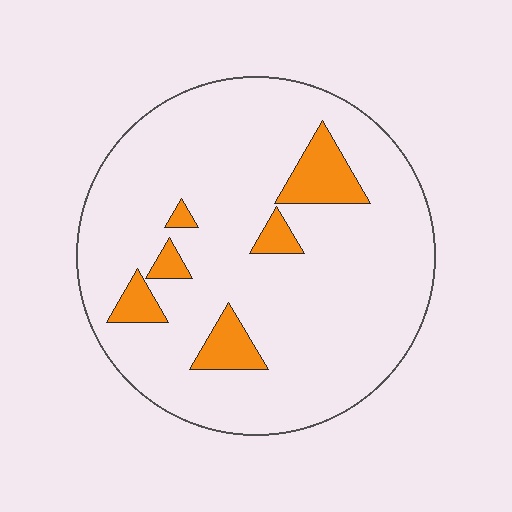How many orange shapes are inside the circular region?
6.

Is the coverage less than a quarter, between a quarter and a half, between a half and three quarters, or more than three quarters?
Less than a quarter.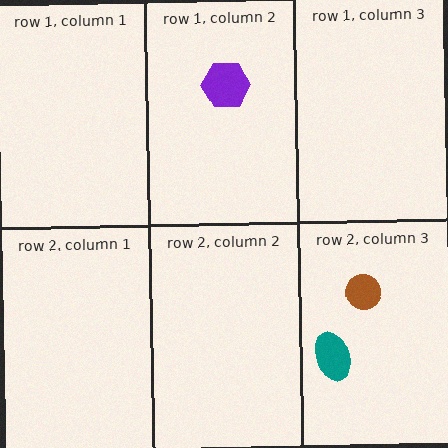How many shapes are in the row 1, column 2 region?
1.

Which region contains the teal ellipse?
The row 2, column 3 region.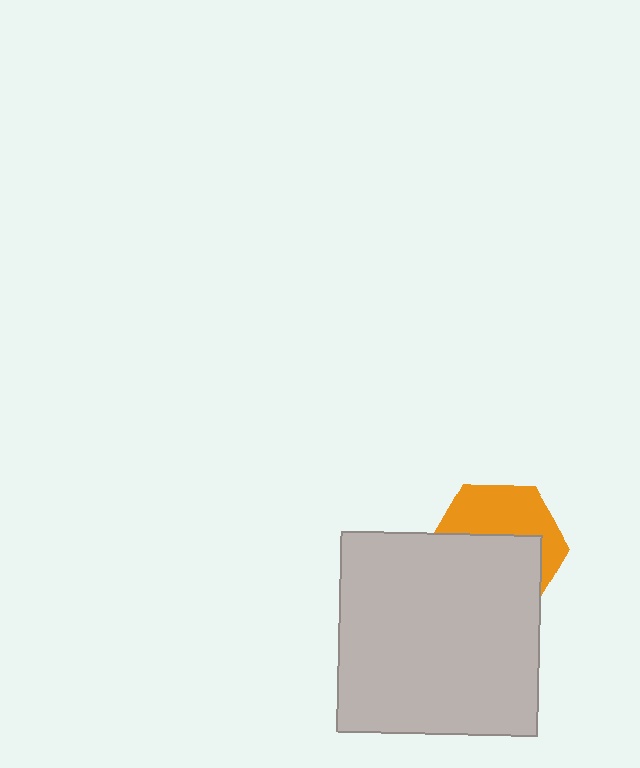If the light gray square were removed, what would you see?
You would see the complete orange hexagon.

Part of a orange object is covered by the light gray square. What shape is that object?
It is a hexagon.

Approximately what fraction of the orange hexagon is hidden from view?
Roughly 56% of the orange hexagon is hidden behind the light gray square.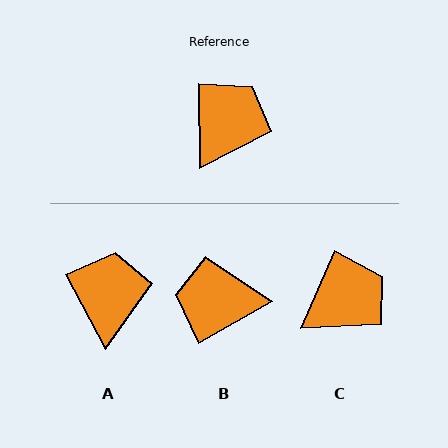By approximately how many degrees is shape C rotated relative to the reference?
Approximately 24 degrees clockwise.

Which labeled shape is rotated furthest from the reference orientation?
B, about 119 degrees away.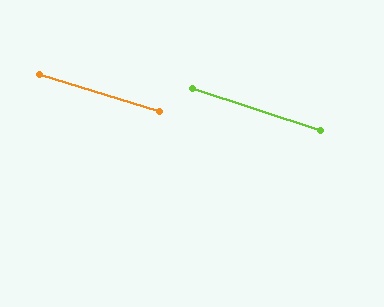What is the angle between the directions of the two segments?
Approximately 1 degree.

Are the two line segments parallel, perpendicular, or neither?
Parallel — their directions differ by only 1.1°.